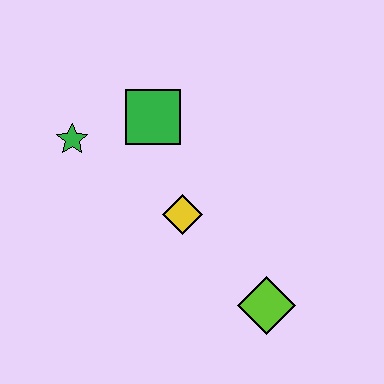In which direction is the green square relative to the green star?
The green square is to the right of the green star.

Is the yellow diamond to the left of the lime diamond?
Yes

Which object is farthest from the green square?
The lime diamond is farthest from the green square.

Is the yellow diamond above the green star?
No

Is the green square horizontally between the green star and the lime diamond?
Yes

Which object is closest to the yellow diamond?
The green square is closest to the yellow diamond.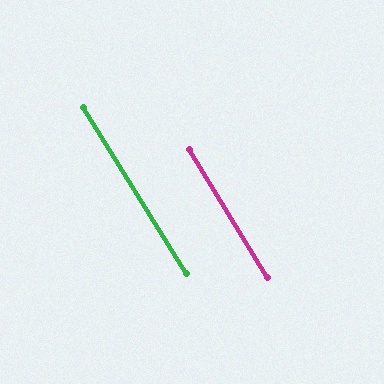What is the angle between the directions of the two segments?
Approximately 0 degrees.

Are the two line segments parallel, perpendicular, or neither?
Parallel — their directions differ by only 0.4°.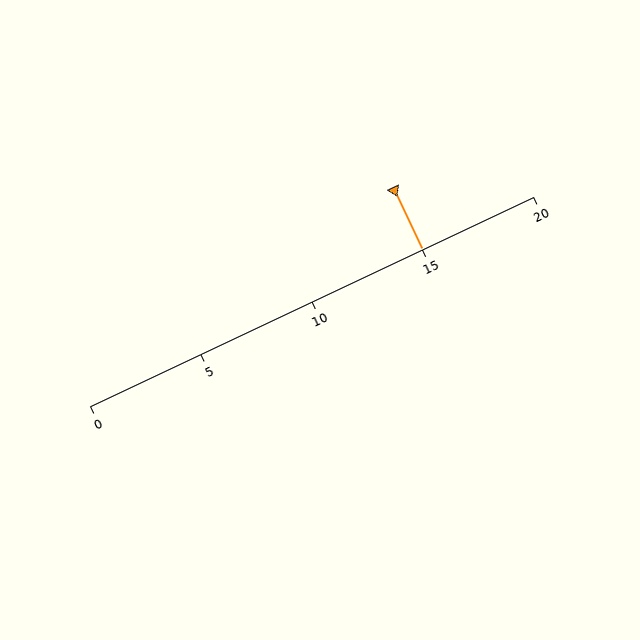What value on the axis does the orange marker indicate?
The marker indicates approximately 15.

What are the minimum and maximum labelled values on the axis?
The axis runs from 0 to 20.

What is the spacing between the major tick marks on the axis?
The major ticks are spaced 5 apart.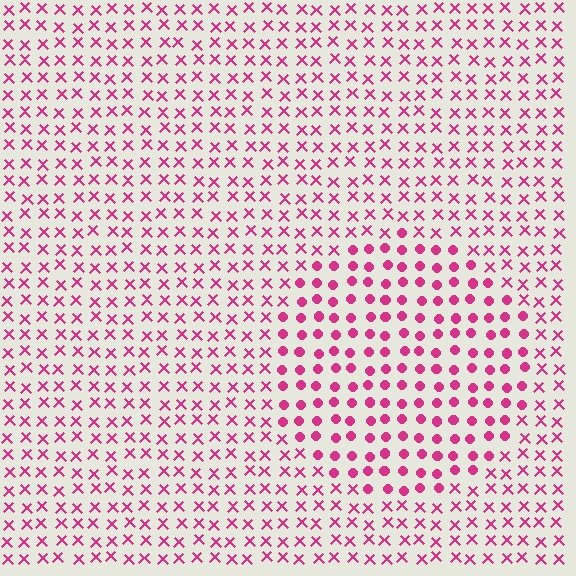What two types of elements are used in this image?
The image uses circles inside the circle region and X marks outside it.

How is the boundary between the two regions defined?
The boundary is defined by a change in element shape: circles inside vs. X marks outside. All elements share the same color and spacing.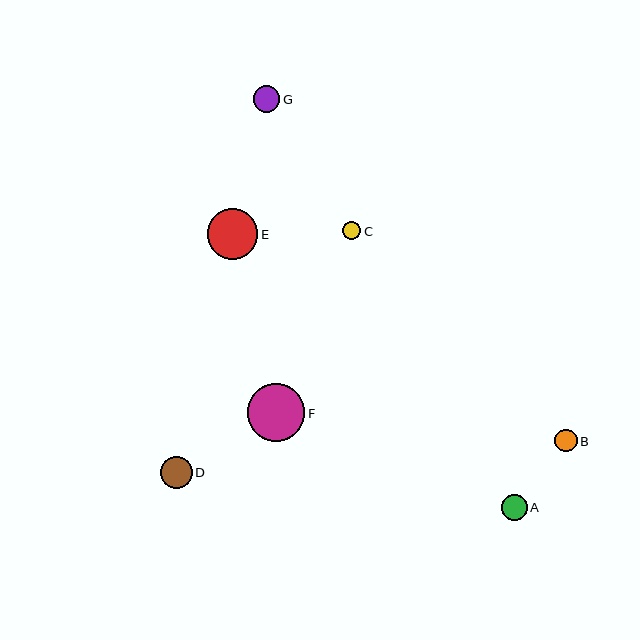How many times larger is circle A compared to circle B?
Circle A is approximately 1.1 times the size of circle B.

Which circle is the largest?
Circle F is the largest with a size of approximately 57 pixels.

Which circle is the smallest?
Circle C is the smallest with a size of approximately 18 pixels.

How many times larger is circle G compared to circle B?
Circle G is approximately 1.2 times the size of circle B.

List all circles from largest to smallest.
From largest to smallest: F, E, D, G, A, B, C.